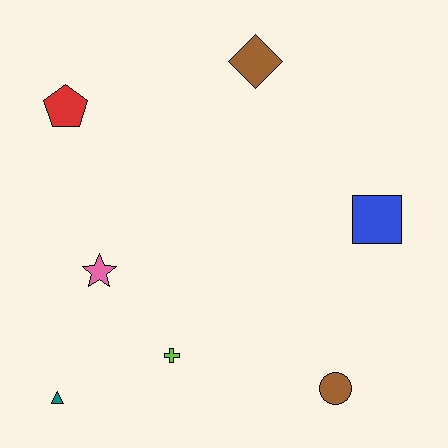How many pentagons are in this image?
There is 1 pentagon.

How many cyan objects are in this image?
There are no cyan objects.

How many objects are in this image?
There are 7 objects.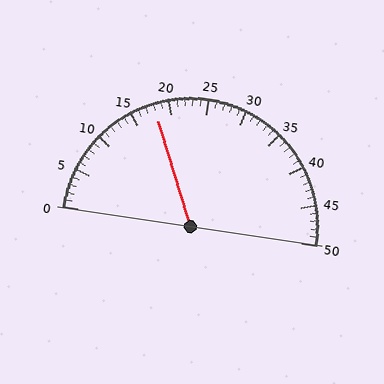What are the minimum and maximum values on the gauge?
The gauge ranges from 0 to 50.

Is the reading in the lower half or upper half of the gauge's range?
The reading is in the lower half of the range (0 to 50).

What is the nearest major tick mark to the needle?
The nearest major tick mark is 20.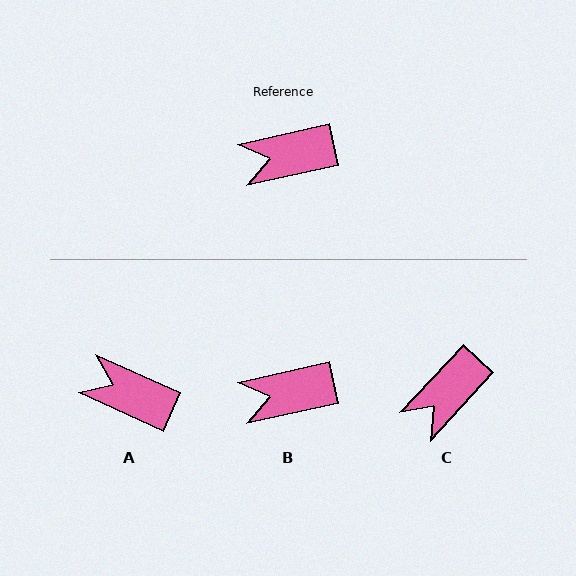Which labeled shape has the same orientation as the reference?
B.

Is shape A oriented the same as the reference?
No, it is off by about 37 degrees.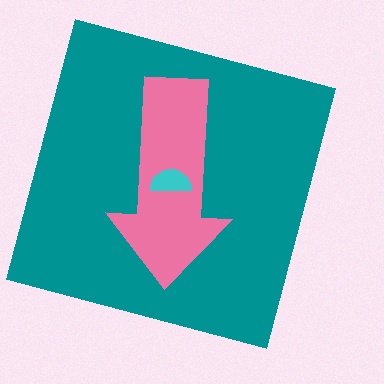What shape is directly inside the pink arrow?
The cyan semicircle.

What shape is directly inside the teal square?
The pink arrow.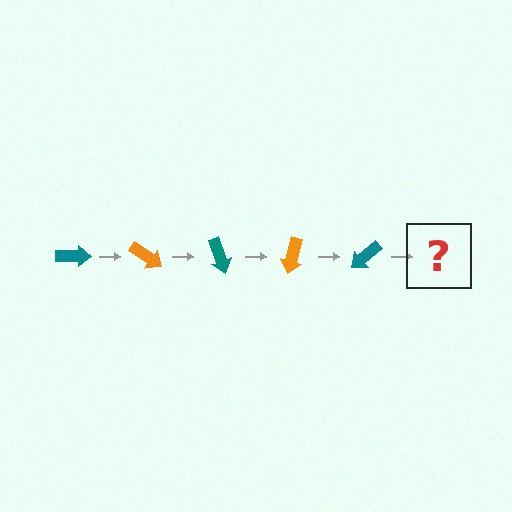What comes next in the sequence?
The next element should be an orange arrow, rotated 175 degrees from the start.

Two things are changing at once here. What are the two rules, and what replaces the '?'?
The two rules are that it rotates 35 degrees each step and the color cycles through teal and orange. The '?' should be an orange arrow, rotated 175 degrees from the start.